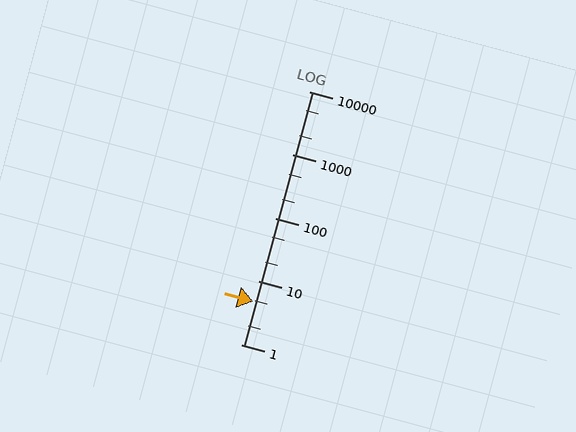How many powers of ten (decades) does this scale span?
The scale spans 4 decades, from 1 to 10000.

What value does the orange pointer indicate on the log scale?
The pointer indicates approximately 4.7.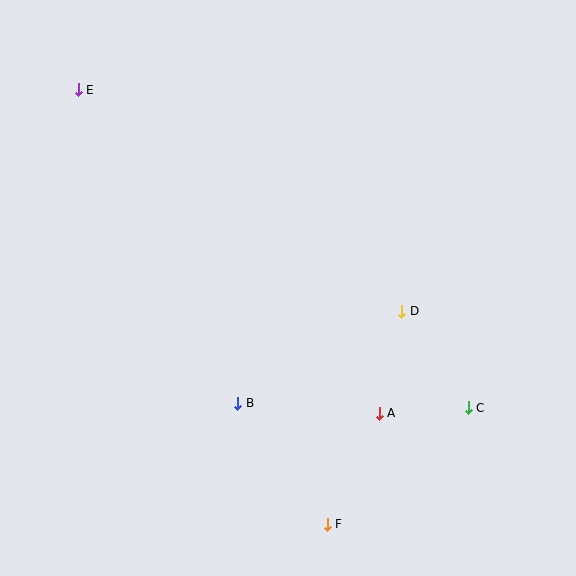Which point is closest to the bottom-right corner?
Point C is closest to the bottom-right corner.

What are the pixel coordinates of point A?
Point A is at (379, 413).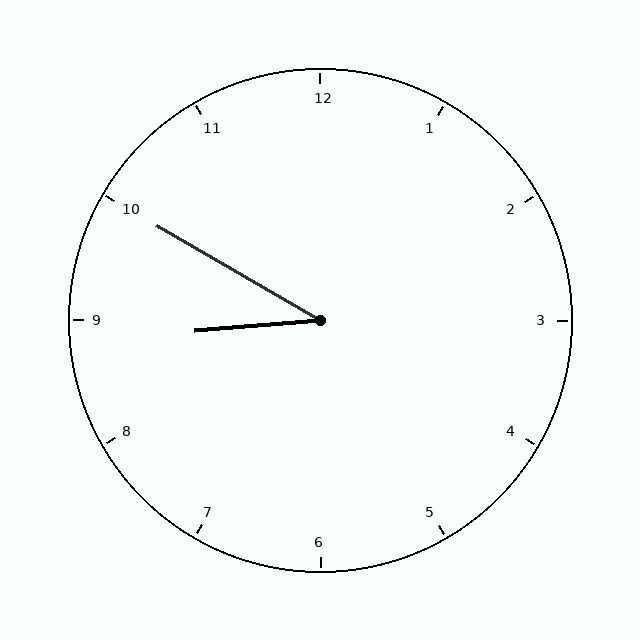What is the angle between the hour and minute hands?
Approximately 35 degrees.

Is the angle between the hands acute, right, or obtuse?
It is acute.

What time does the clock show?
8:50.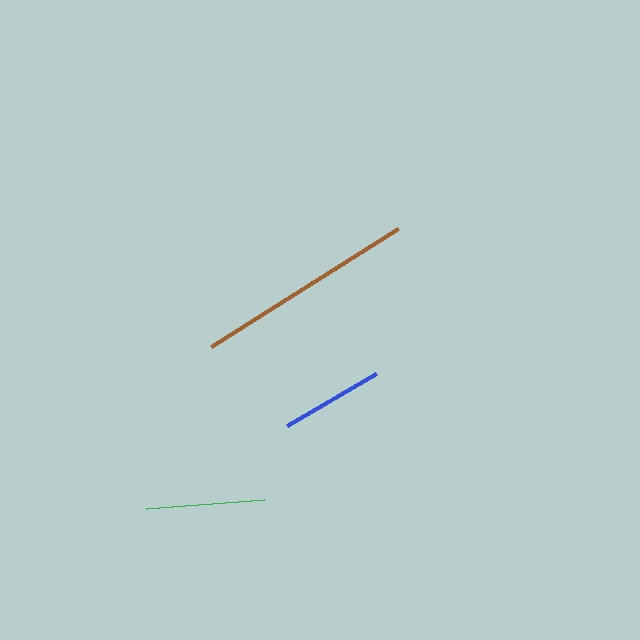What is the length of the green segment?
The green segment is approximately 118 pixels long.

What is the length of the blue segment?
The blue segment is approximately 103 pixels long.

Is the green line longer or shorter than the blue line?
The green line is longer than the blue line.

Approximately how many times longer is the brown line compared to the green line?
The brown line is approximately 1.9 times the length of the green line.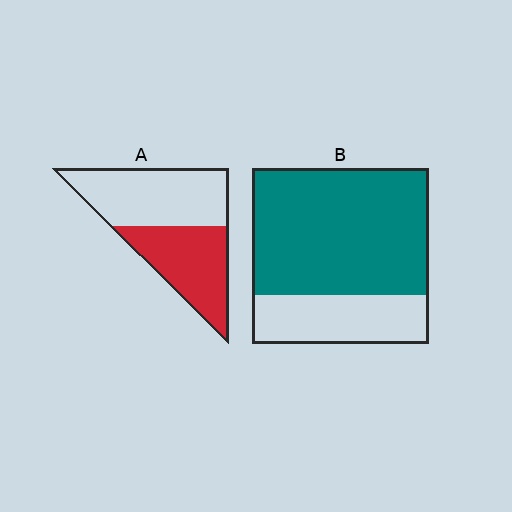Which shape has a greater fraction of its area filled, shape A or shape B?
Shape B.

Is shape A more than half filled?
No.